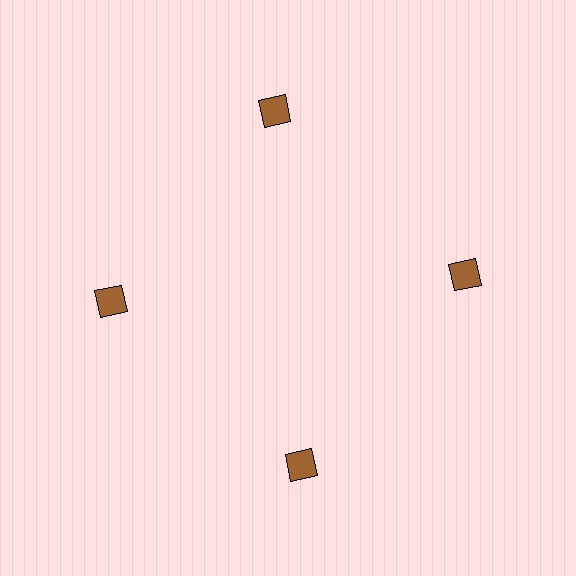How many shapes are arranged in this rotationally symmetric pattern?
There are 4 shapes, arranged in 4 groups of 1.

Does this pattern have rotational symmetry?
Yes, this pattern has 4-fold rotational symmetry. It looks the same after rotating 90 degrees around the center.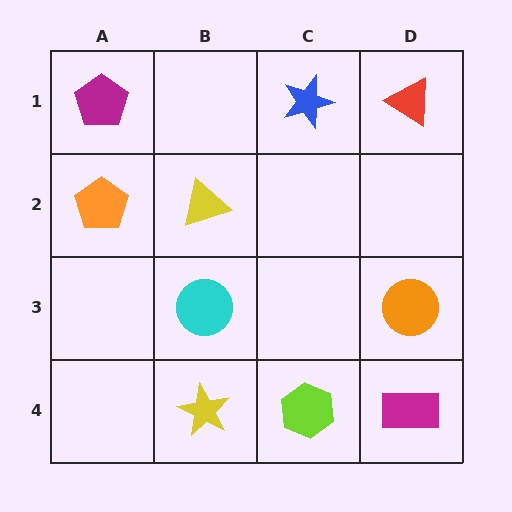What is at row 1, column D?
A red triangle.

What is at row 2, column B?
A yellow triangle.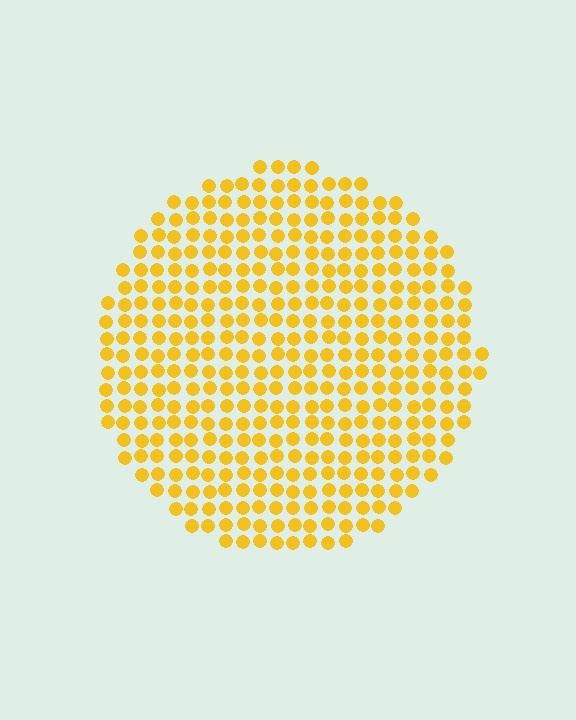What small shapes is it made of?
It is made of small circles.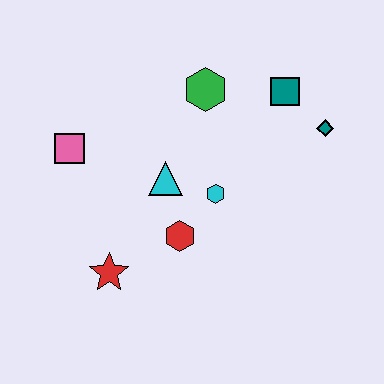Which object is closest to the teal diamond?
The teal square is closest to the teal diamond.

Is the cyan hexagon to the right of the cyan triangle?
Yes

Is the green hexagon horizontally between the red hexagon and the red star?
No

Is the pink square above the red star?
Yes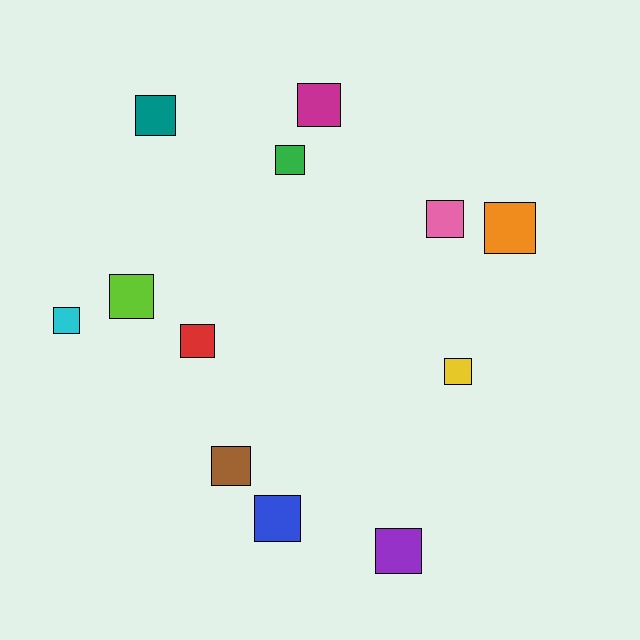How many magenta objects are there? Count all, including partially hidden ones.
There is 1 magenta object.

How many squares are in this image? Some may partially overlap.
There are 12 squares.